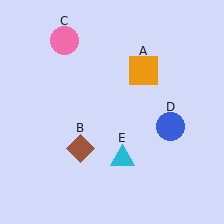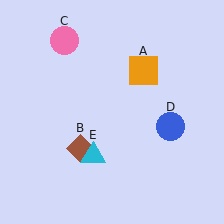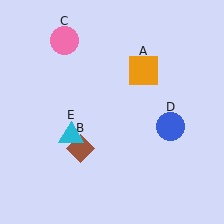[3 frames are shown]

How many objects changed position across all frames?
1 object changed position: cyan triangle (object E).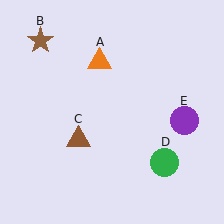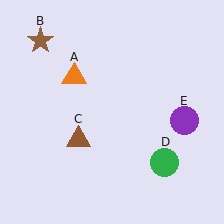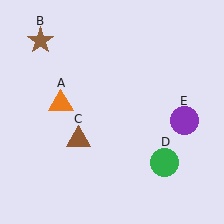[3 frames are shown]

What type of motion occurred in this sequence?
The orange triangle (object A) rotated counterclockwise around the center of the scene.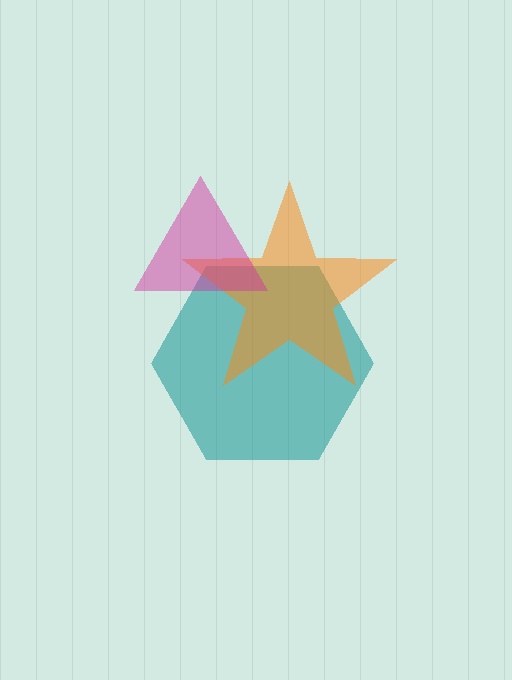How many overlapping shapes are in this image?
There are 3 overlapping shapes in the image.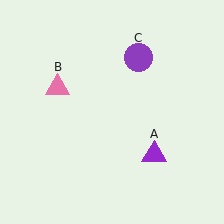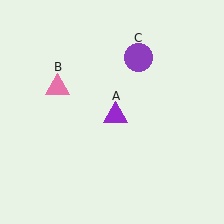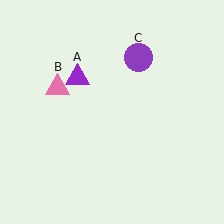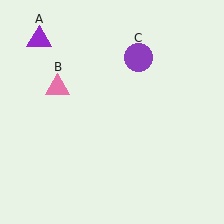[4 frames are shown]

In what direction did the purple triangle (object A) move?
The purple triangle (object A) moved up and to the left.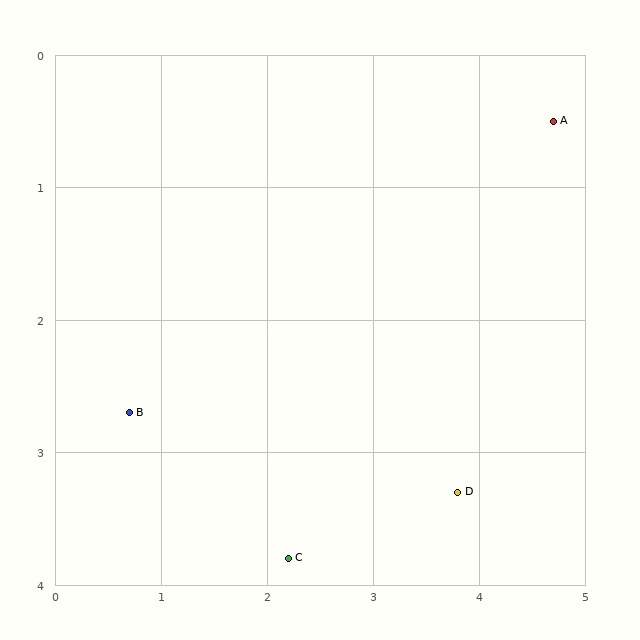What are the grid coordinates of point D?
Point D is at approximately (3.8, 3.3).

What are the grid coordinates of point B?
Point B is at approximately (0.7, 2.7).